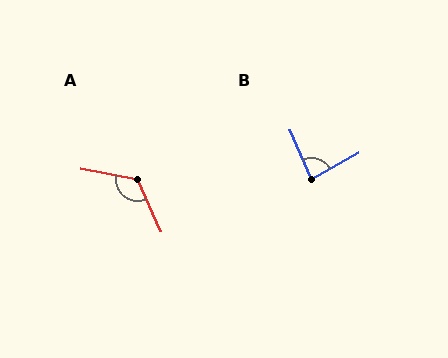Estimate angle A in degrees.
Approximately 125 degrees.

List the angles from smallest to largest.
B (85°), A (125°).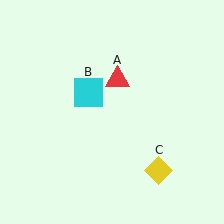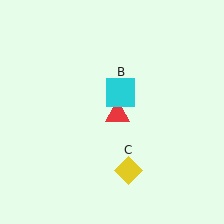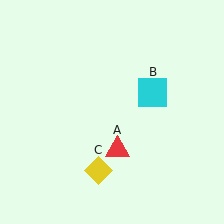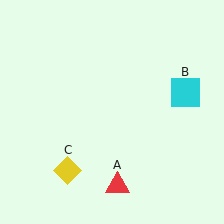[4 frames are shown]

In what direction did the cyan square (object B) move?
The cyan square (object B) moved right.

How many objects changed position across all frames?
3 objects changed position: red triangle (object A), cyan square (object B), yellow diamond (object C).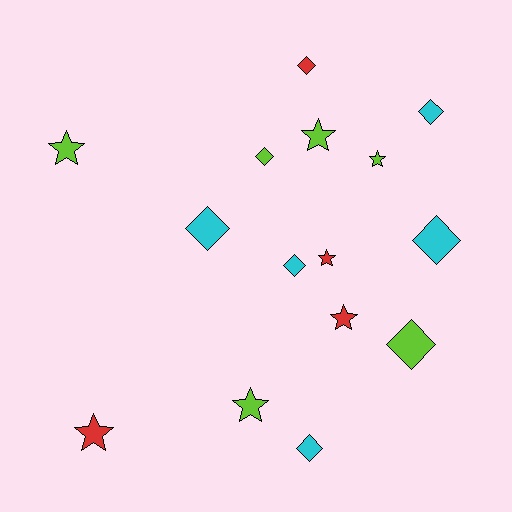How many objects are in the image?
There are 15 objects.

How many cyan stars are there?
There are no cyan stars.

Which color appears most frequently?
Lime, with 6 objects.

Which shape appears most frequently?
Diamond, with 8 objects.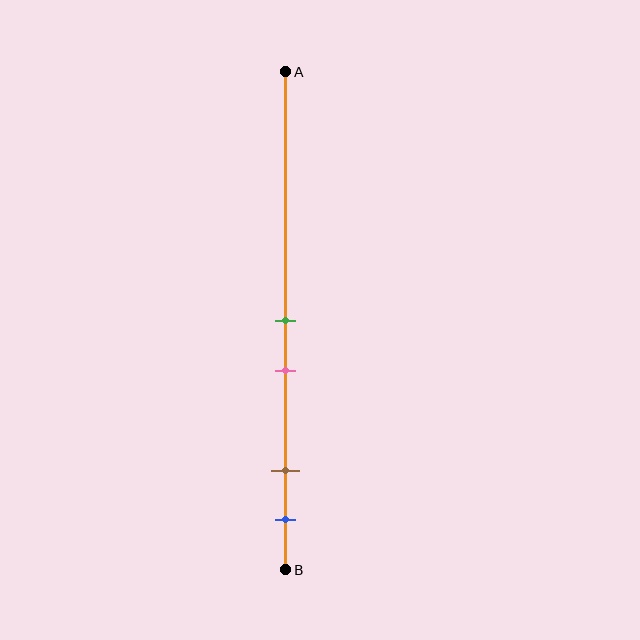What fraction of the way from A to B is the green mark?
The green mark is approximately 50% (0.5) of the way from A to B.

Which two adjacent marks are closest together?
The green and pink marks are the closest adjacent pair.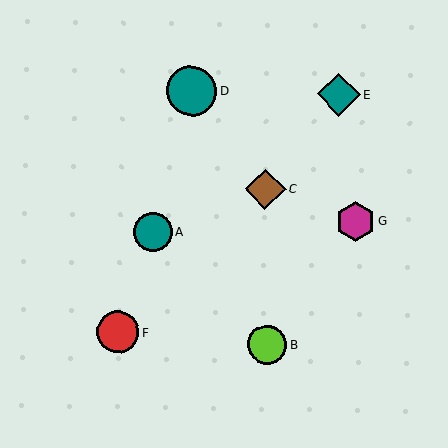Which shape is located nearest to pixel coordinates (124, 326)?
The red circle (labeled F) at (118, 332) is nearest to that location.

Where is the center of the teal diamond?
The center of the teal diamond is at (339, 94).